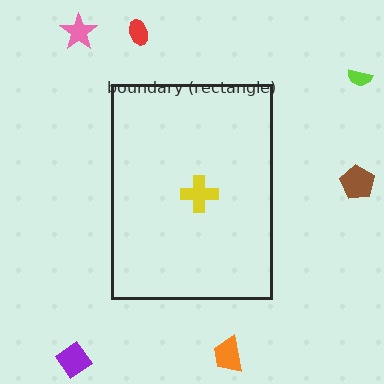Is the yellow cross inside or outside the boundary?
Inside.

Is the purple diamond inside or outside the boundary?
Outside.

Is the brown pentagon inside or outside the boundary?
Outside.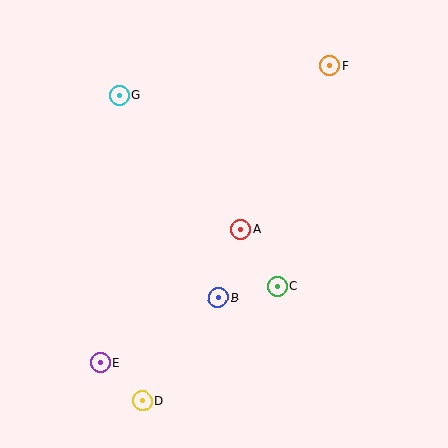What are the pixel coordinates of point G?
Point G is at (119, 95).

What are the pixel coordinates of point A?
Point A is at (241, 230).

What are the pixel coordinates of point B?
Point B is at (218, 298).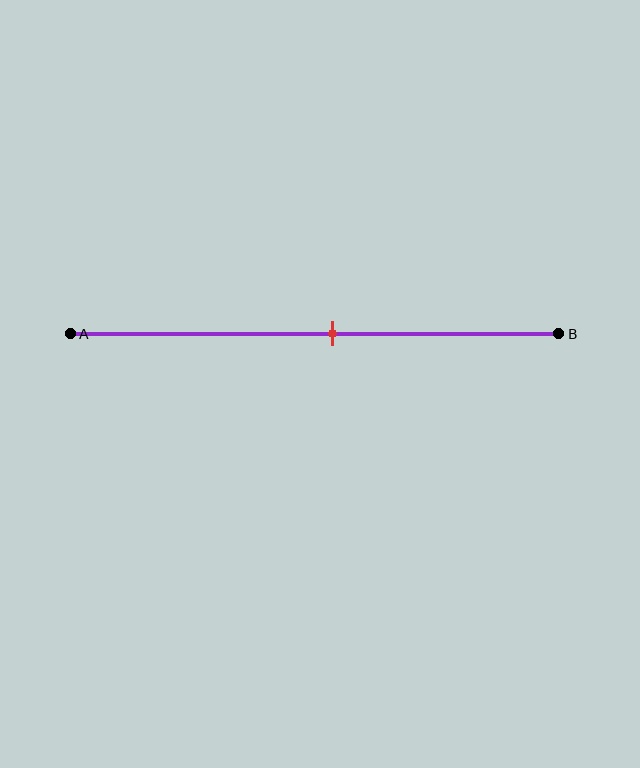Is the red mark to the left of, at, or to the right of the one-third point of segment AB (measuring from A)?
The red mark is to the right of the one-third point of segment AB.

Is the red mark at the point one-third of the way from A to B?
No, the mark is at about 55% from A, not at the 33% one-third point.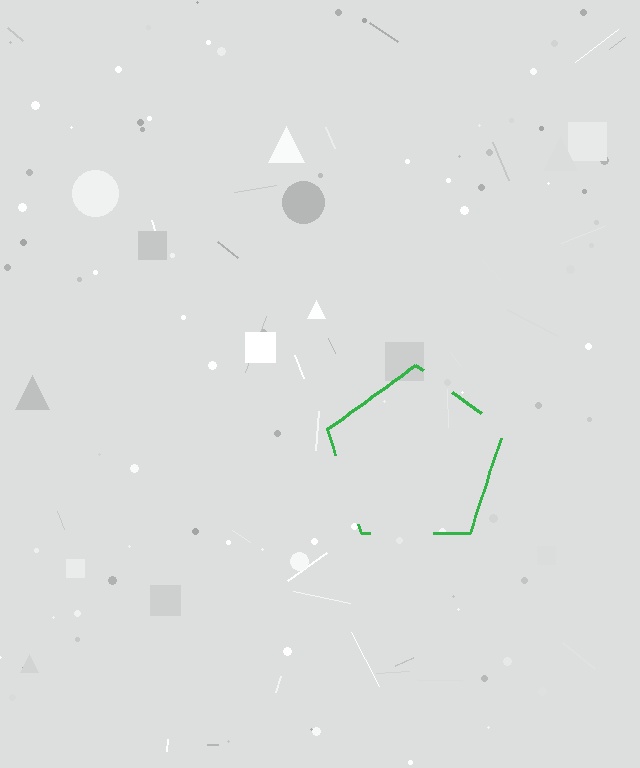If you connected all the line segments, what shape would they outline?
They would outline a pentagon.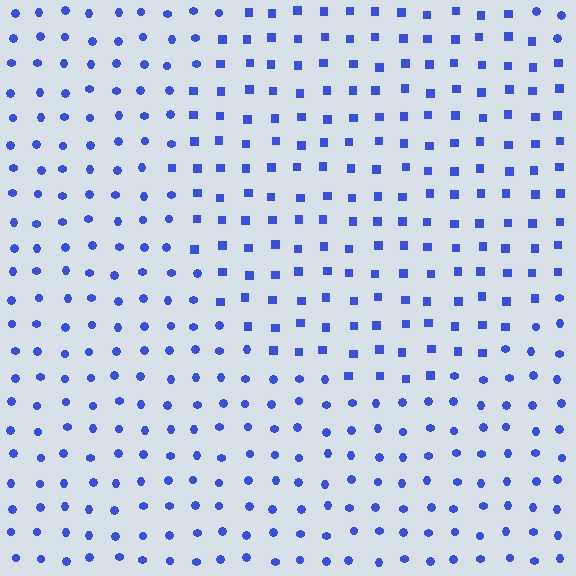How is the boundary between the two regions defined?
The boundary is defined by a change in element shape: squares inside vs. circles outside. All elements share the same color and spacing.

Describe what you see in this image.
The image is filled with small blue elements arranged in a uniform grid. A circle-shaped region contains squares, while the surrounding area contains circles. The boundary is defined purely by the change in element shape.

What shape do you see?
I see a circle.